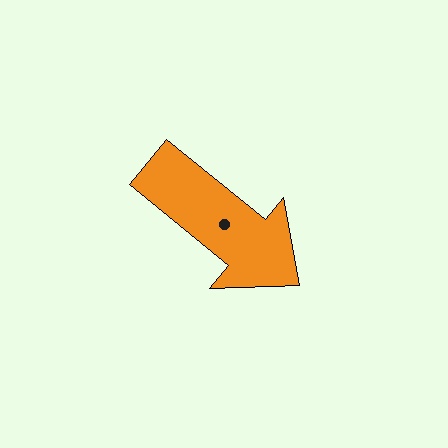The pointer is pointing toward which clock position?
Roughly 4 o'clock.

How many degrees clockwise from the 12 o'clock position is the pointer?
Approximately 129 degrees.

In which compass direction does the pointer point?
Southeast.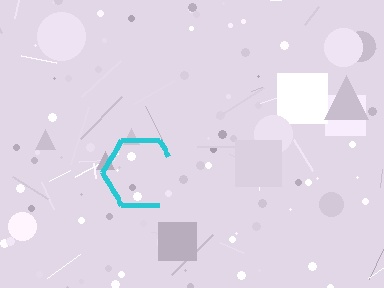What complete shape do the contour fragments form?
The contour fragments form a hexagon.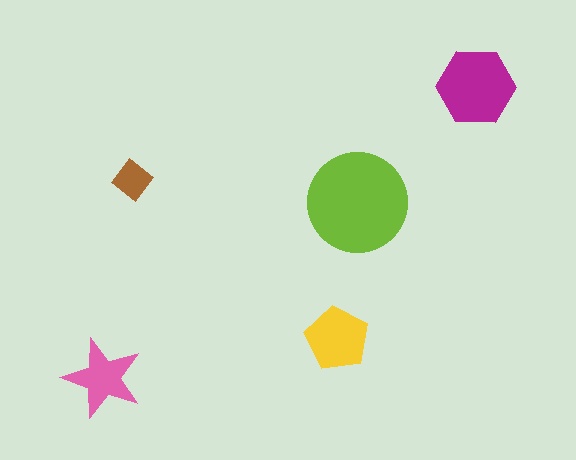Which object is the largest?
The lime circle.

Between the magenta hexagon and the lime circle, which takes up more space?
The lime circle.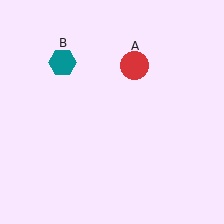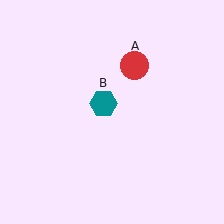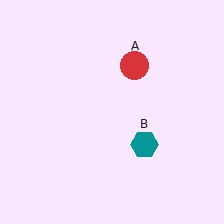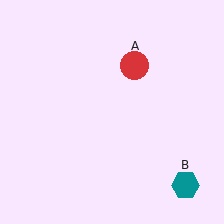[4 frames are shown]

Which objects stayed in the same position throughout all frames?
Red circle (object A) remained stationary.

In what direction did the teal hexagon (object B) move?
The teal hexagon (object B) moved down and to the right.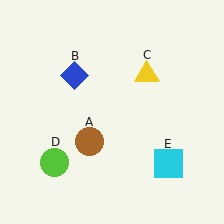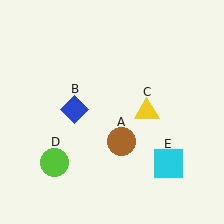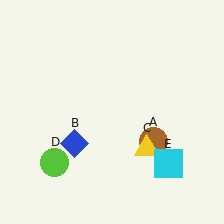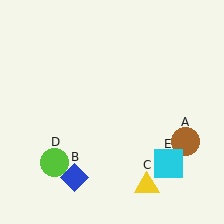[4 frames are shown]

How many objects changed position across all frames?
3 objects changed position: brown circle (object A), blue diamond (object B), yellow triangle (object C).